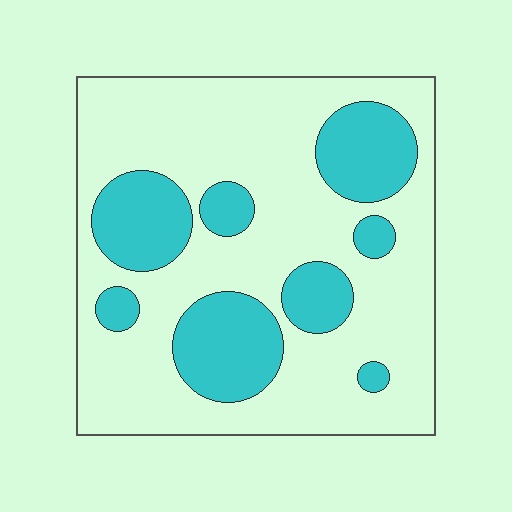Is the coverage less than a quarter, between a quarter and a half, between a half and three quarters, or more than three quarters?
Between a quarter and a half.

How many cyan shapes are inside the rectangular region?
8.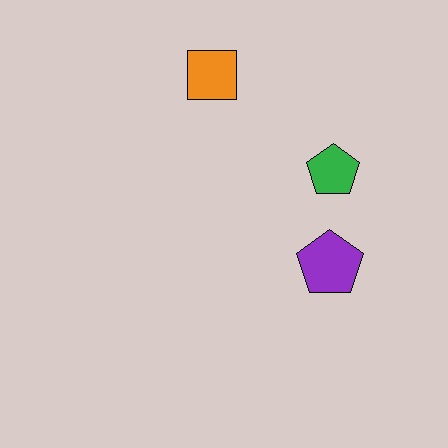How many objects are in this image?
There are 3 objects.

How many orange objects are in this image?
There is 1 orange object.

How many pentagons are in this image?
There are 2 pentagons.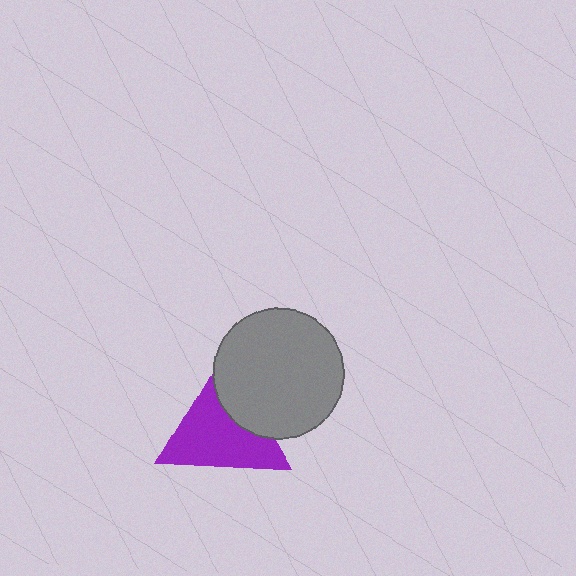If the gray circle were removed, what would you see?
You would see the complete purple triangle.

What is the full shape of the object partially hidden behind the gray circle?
The partially hidden object is a purple triangle.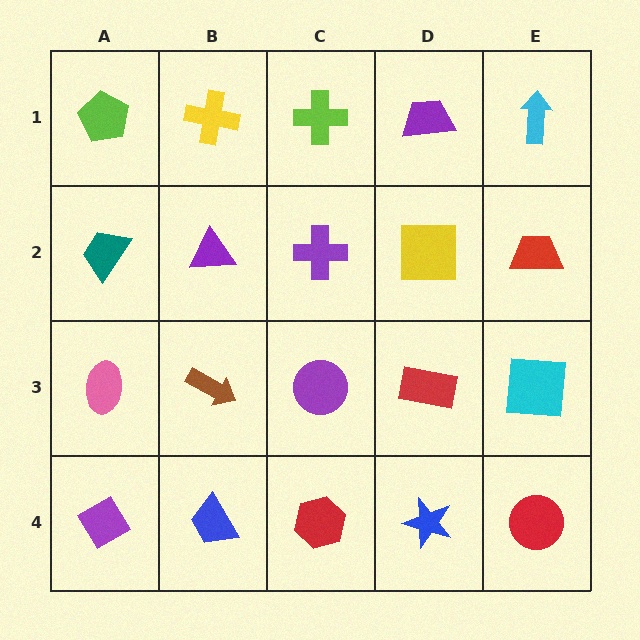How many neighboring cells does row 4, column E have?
2.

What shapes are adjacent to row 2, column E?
A cyan arrow (row 1, column E), a cyan square (row 3, column E), a yellow square (row 2, column D).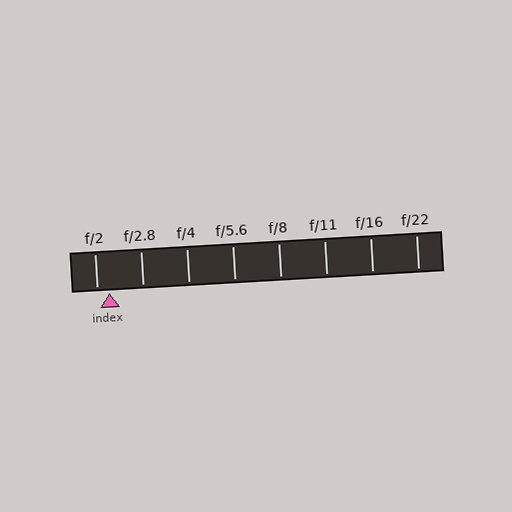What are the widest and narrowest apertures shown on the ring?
The widest aperture shown is f/2 and the narrowest is f/22.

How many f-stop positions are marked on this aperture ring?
There are 8 f-stop positions marked.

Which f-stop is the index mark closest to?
The index mark is closest to f/2.